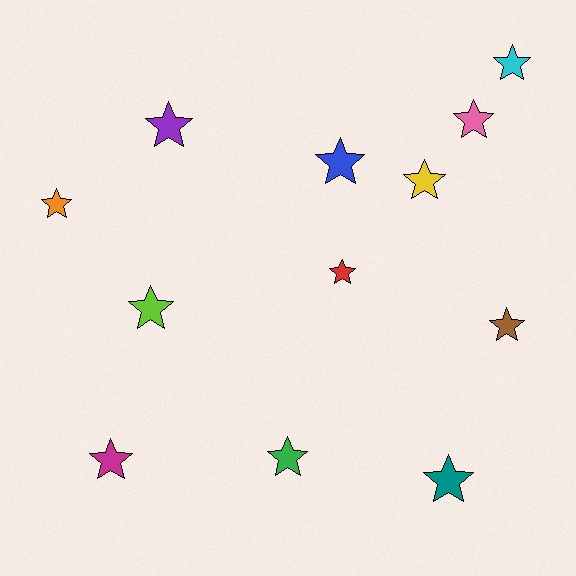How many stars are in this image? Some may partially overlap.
There are 12 stars.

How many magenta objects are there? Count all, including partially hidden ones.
There is 1 magenta object.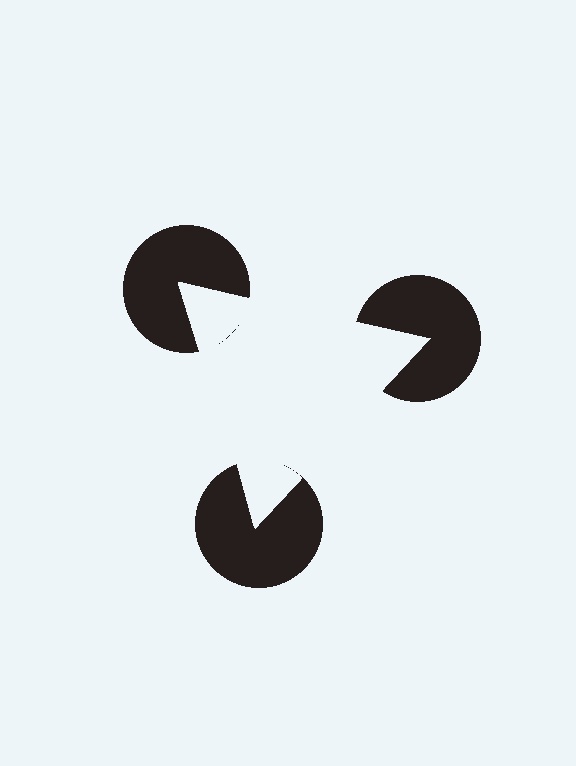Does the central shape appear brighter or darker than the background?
It typically appears slightly brighter than the background, even though no actual brightness change is drawn.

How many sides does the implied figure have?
3 sides.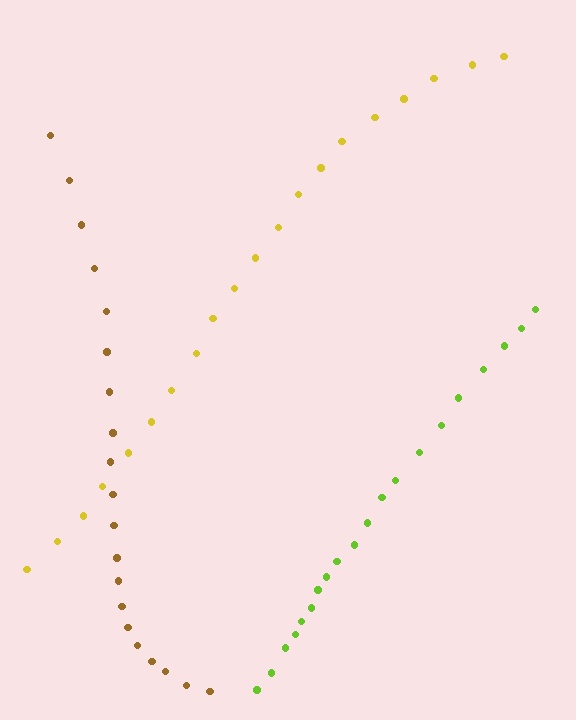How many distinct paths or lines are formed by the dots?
There are 3 distinct paths.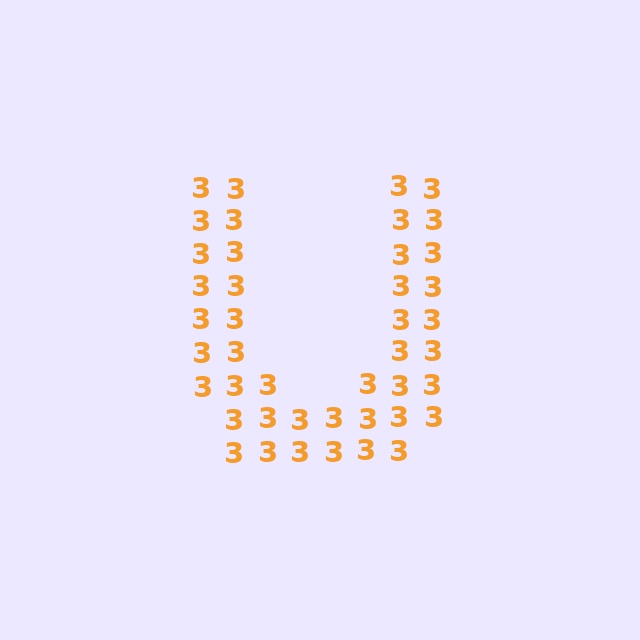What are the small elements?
The small elements are digit 3's.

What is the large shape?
The large shape is the letter U.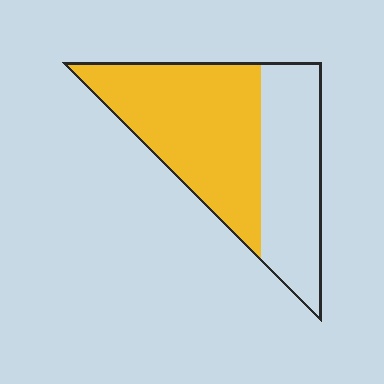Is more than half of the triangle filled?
Yes.